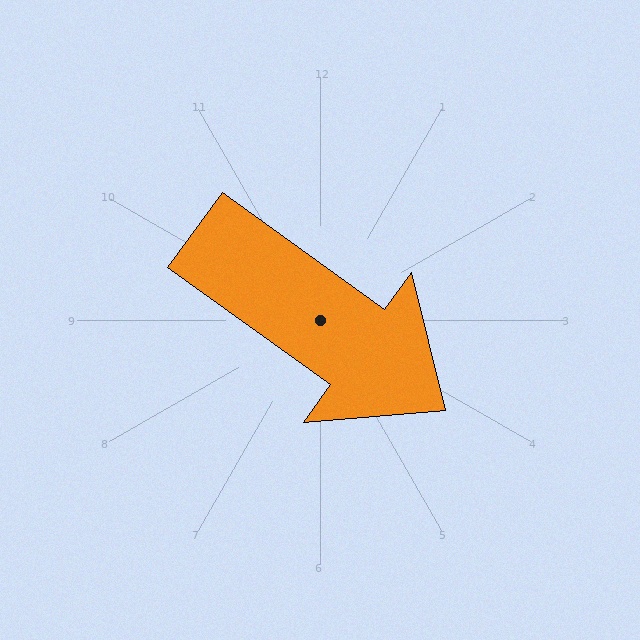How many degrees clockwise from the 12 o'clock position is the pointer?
Approximately 126 degrees.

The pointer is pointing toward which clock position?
Roughly 4 o'clock.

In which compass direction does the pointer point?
Southeast.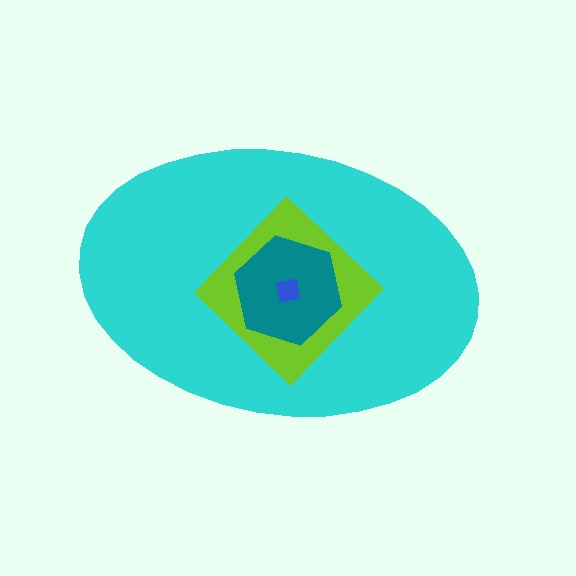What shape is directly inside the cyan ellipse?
The lime diamond.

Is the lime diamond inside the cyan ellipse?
Yes.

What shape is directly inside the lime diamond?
The teal hexagon.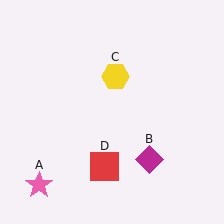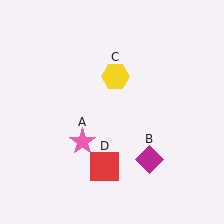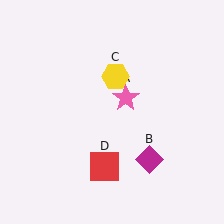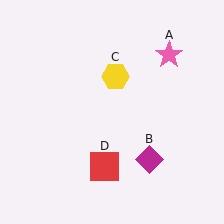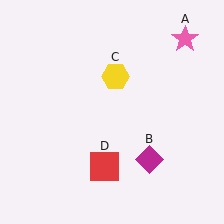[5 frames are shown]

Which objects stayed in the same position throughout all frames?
Magenta diamond (object B) and yellow hexagon (object C) and red square (object D) remained stationary.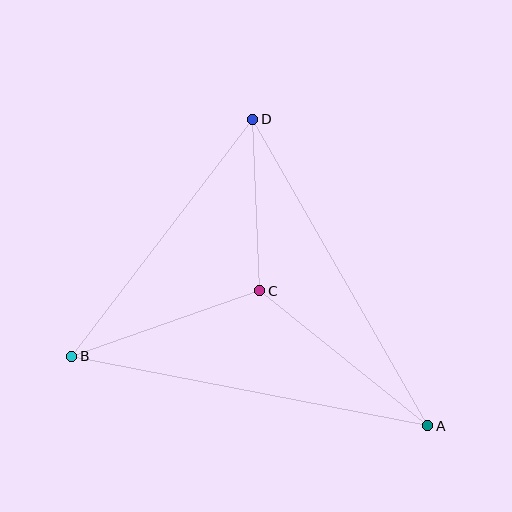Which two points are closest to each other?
Points C and D are closest to each other.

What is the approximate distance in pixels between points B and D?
The distance between B and D is approximately 298 pixels.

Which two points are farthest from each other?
Points A and B are farthest from each other.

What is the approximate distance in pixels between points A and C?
The distance between A and C is approximately 216 pixels.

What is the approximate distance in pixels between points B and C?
The distance between B and C is approximately 199 pixels.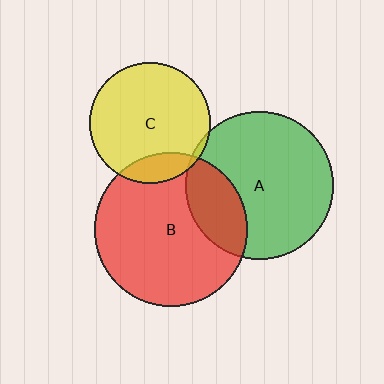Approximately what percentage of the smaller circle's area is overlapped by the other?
Approximately 25%.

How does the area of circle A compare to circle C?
Approximately 1.5 times.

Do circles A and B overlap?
Yes.